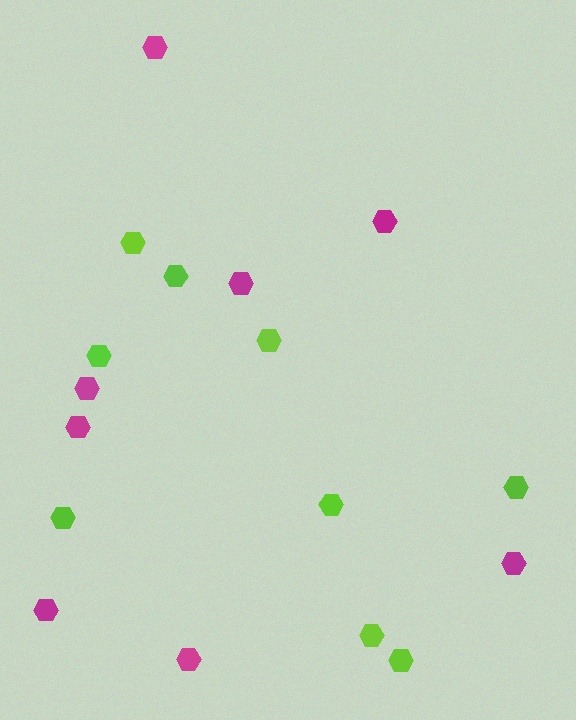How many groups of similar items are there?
There are 2 groups: one group of lime hexagons (9) and one group of magenta hexagons (8).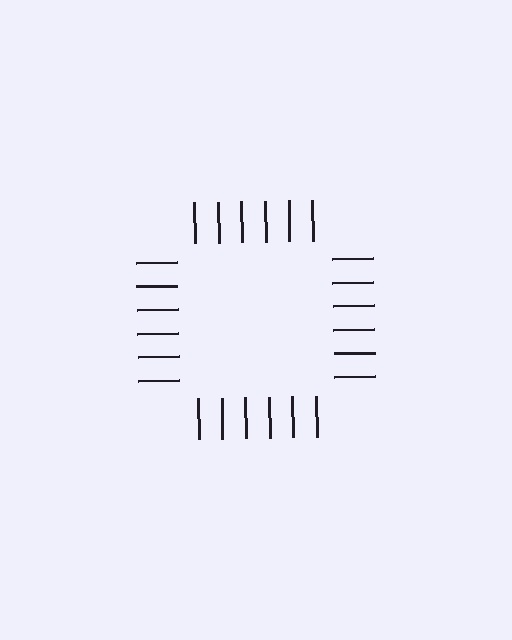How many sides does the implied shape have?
4 sides — the line-ends trace a square.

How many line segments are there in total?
24 — 6 along each of the 4 edges.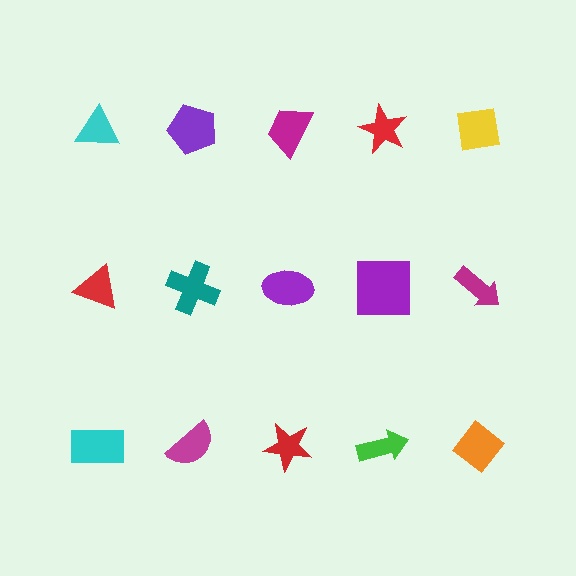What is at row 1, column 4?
A red star.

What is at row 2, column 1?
A red triangle.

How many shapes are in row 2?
5 shapes.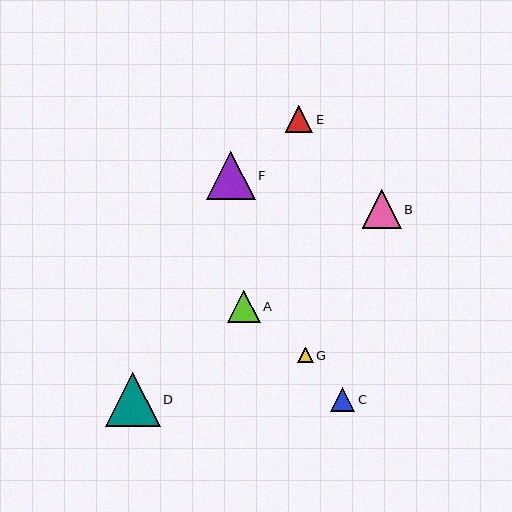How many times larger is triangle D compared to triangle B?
Triangle D is approximately 1.4 times the size of triangle B.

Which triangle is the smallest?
Triangle G is the smallest with a size of approximately 15 pixels.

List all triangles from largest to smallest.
From largest to smallest: D, F, B, A, E, C, G.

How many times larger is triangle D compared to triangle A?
Triangle D is approximately 1.7 times the size of triangle A.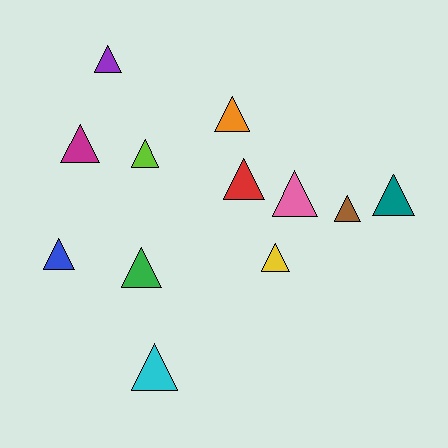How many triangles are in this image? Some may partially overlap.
There are 12 triangles.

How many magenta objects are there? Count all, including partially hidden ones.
There is 1 magenta object.